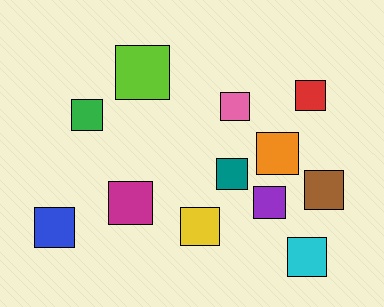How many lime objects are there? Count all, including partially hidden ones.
There is 1 lime object.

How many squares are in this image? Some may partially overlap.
There are 12 squares.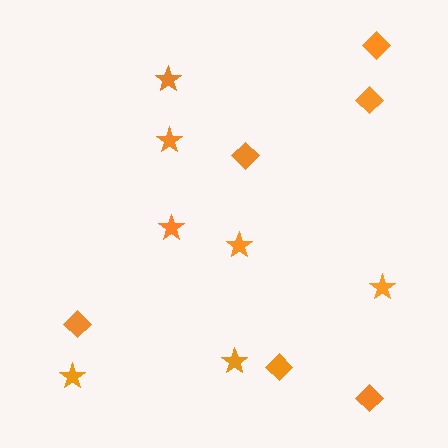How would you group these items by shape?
There are 2 groups: one group of diamonds (6) and one group of stars (7).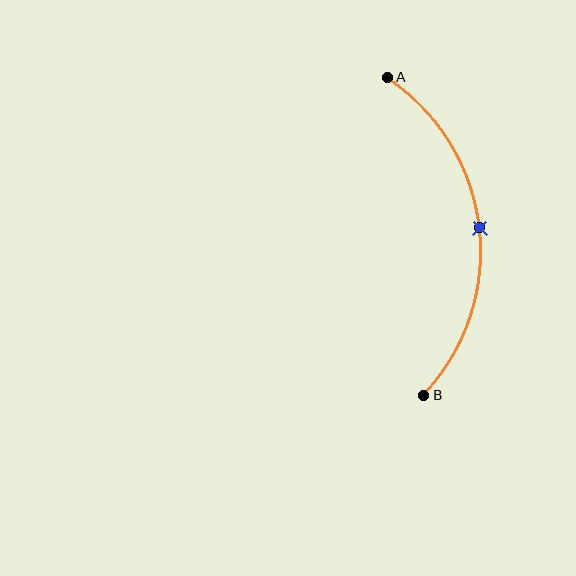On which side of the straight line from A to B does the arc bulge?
The arc bulges to the right of the straight line connecting A and B.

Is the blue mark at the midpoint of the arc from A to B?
Yes. The blue mark lies on the arc at equal arc-length from both A and B — it is the arc midpoint.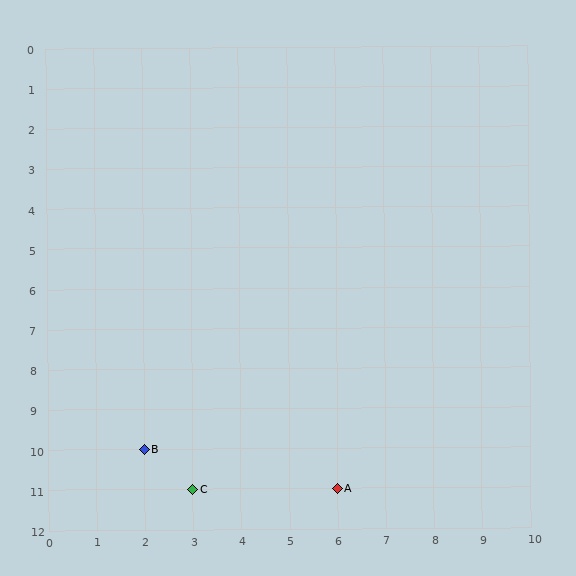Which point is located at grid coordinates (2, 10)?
Point B is at (2, 10).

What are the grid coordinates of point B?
Point B is at grid coordinates (2, 10).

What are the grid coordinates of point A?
Point A is at grid coordinates (6, 11).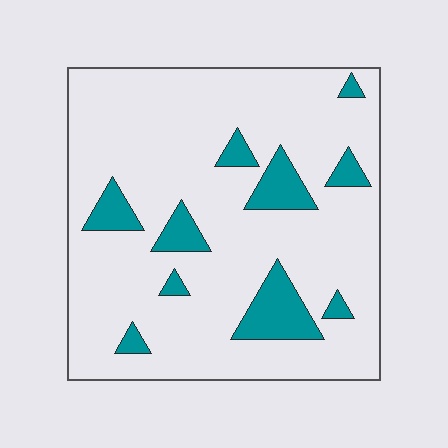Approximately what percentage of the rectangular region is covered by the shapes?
Approximately 15%.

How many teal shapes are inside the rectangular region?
10.